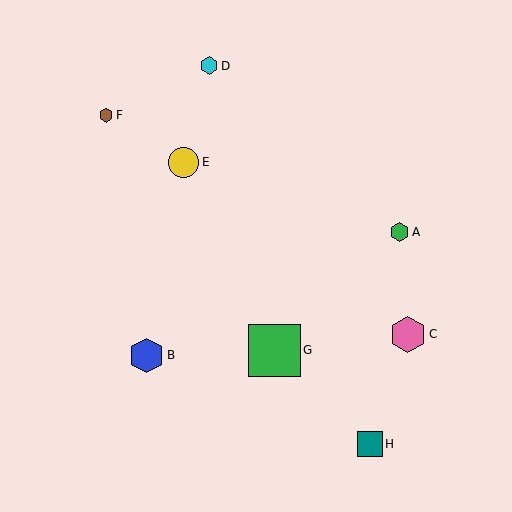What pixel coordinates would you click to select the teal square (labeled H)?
Click at (370, 444) to select the teal square H.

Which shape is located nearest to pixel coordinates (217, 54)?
The cyan hexagon (labeled D) at (209, 66) is nearest to that location.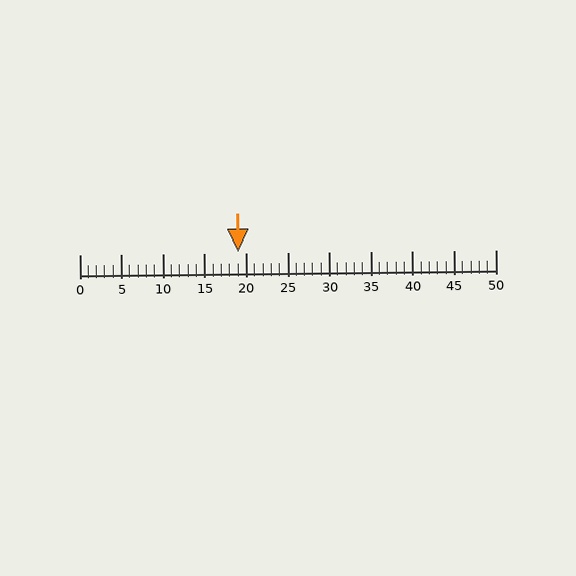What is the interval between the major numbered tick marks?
The major tick marks are spaced 5 units apart.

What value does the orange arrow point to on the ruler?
The orange arrow points to approximately 19.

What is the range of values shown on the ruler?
The ruler shows values from 0 to 50.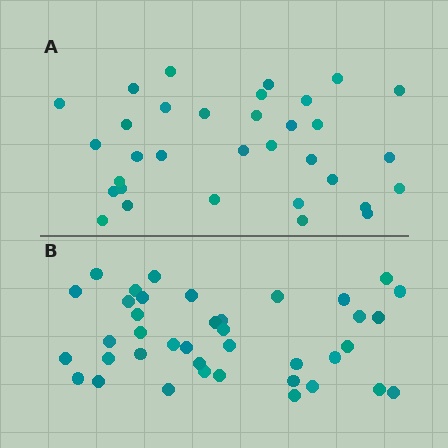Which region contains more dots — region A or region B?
Region B (the bottom region) has more dots.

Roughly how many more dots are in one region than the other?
Region B has about 6 more dots than region A.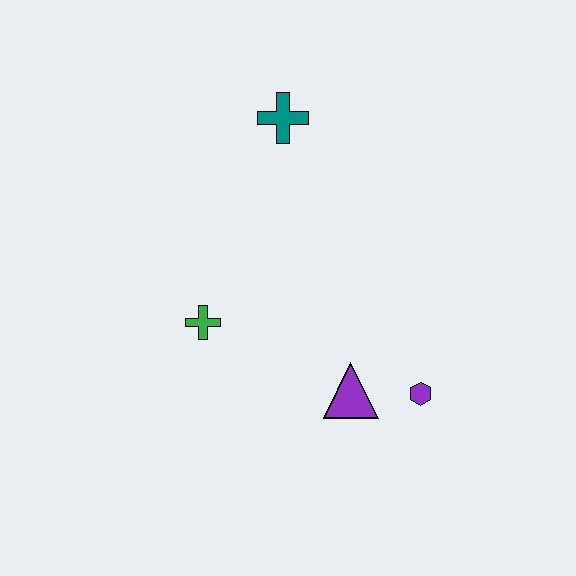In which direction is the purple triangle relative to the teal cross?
The purple triangle is below the teal cross.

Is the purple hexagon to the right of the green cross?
Yes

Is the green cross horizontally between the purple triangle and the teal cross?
No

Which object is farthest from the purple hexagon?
The teal cross is farthest from the purple hexagon.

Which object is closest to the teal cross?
The green cross is closest to the teal cross.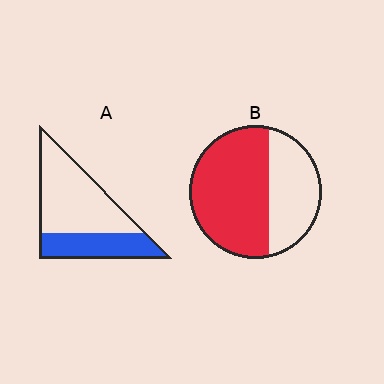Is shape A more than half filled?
No.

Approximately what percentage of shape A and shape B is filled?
A is approximately 35% and B is approximately 65%.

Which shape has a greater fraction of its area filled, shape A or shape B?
Shape B.